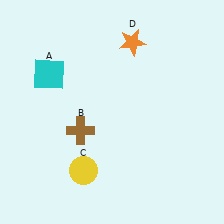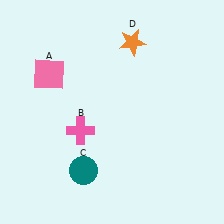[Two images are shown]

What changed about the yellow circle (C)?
In Image 1, C is yellow. In Image 2, it changed to teal.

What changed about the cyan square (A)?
In Image 1, A is cyan. In Image 2, it changed to pink.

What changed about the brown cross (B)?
In Image 1, B is brown. In Image 2, it changed to pink.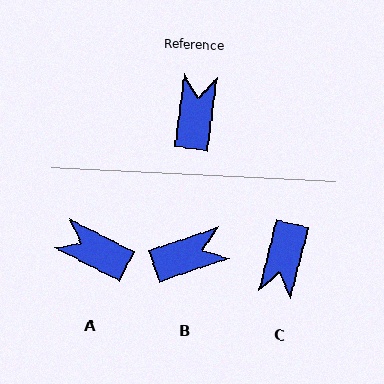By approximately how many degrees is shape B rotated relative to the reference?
Approximately 64 degrees clockwise.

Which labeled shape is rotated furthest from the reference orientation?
C, about 173 degrees away.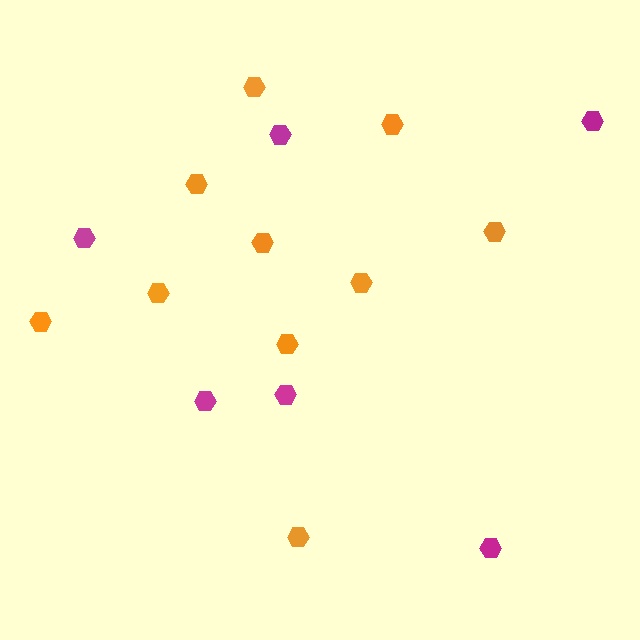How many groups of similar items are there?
There are 2 groups: one group of magenta hexagons (6) and one group of orange hexagons (10).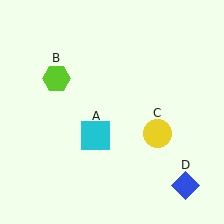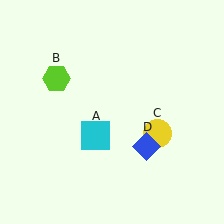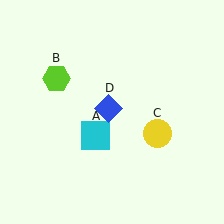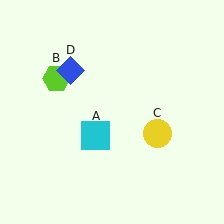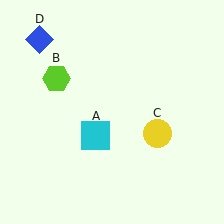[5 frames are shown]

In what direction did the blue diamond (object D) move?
The blue diamond (object D) moved up and to the left.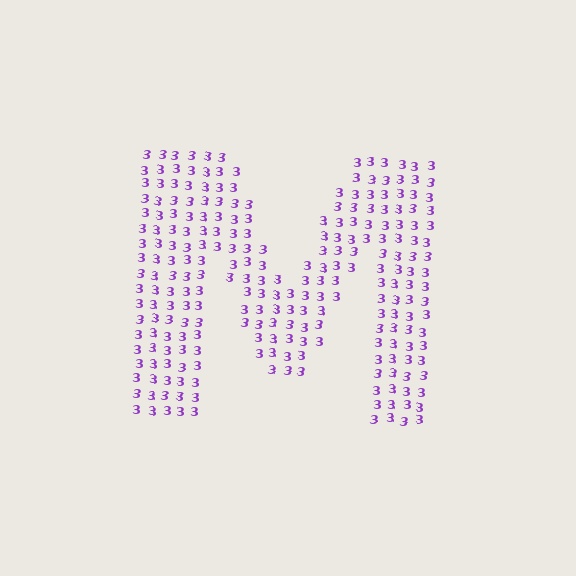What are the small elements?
The small elements are digit 3's.